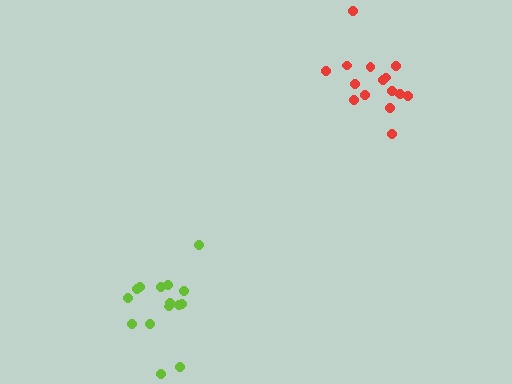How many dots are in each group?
Group 1: 15 dots, Group 2: 15 dots (30 total).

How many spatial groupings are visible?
There are 2 spatial groupings.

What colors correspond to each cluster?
The clusters are colored: lime, red.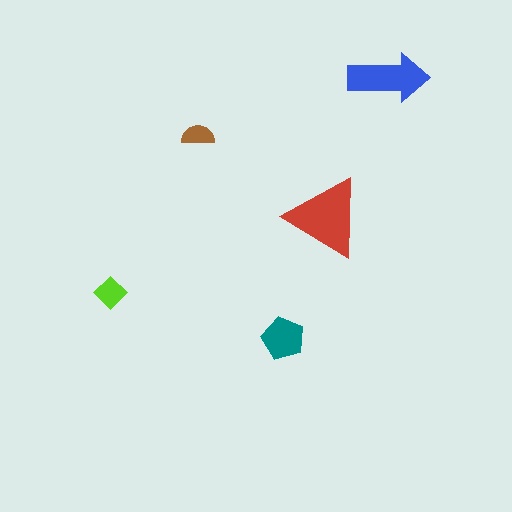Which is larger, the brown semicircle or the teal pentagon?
The teal pentagon.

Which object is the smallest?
The brown semicircle.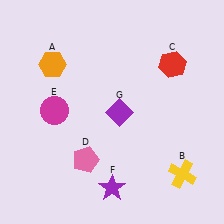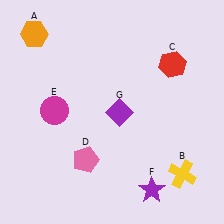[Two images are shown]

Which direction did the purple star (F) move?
The purple star (F) moved right.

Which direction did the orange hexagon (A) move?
The orange hexagon (A) moved up.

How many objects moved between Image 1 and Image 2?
2 objects moved between the two images.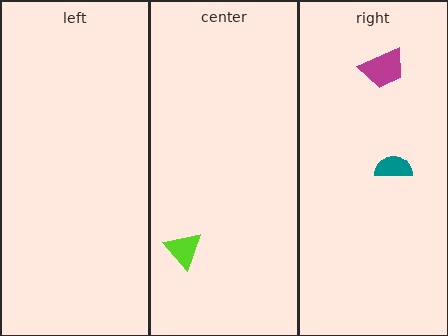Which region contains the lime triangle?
The center region.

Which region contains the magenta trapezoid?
The right region.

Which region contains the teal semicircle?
The right region.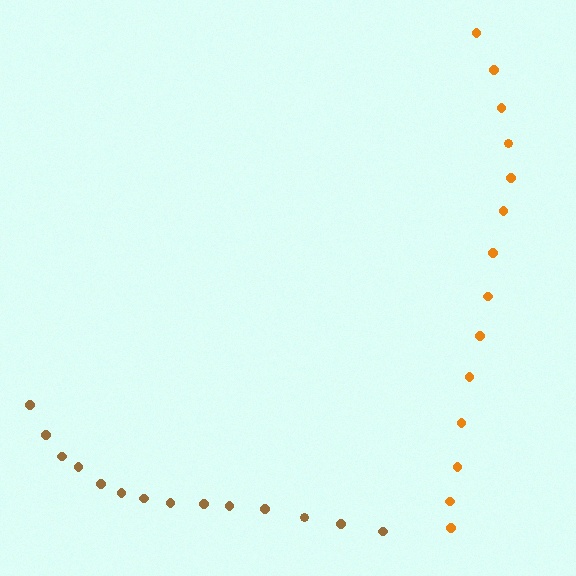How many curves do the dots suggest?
There are 2 distinct paths.